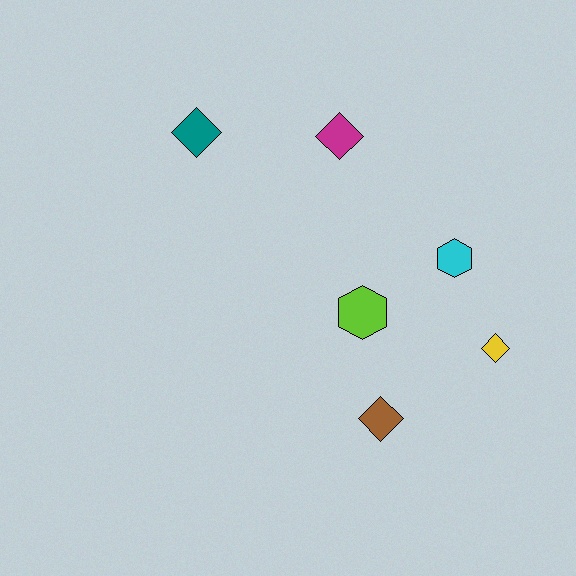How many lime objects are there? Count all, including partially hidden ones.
There is 1 lime object.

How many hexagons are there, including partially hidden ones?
There are 2 hexagons.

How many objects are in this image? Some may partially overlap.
There are 6 objects.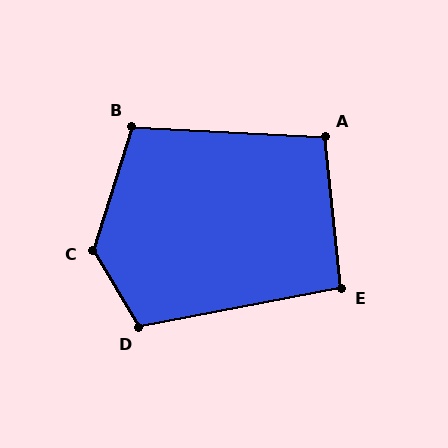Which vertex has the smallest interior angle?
E, at approximately 95 degrees.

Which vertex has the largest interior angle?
C, at approximately 131 degrees.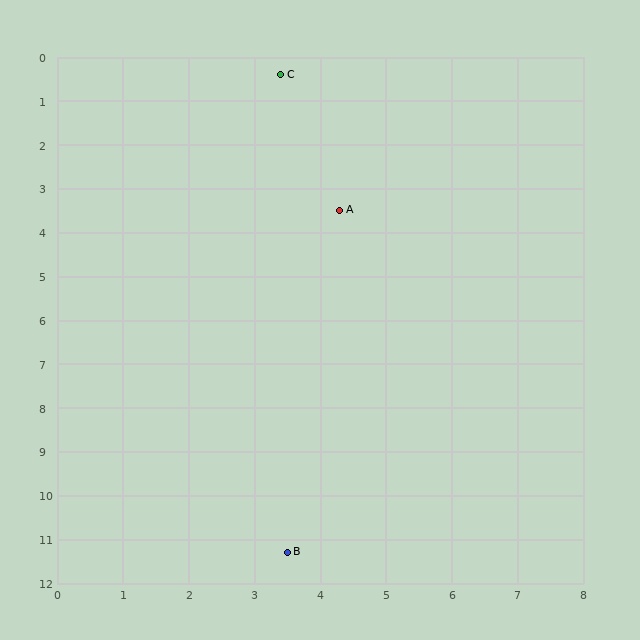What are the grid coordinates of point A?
Point A is at approximately (4.3, 3.5).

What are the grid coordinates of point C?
Point C is at approximately (3.4, 0.4).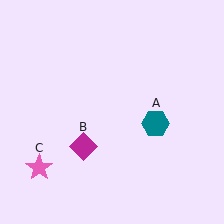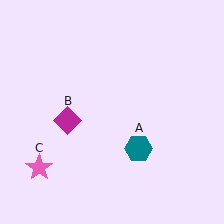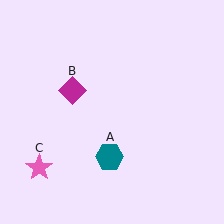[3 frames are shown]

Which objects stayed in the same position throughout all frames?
Pink star (object C) remained stationary.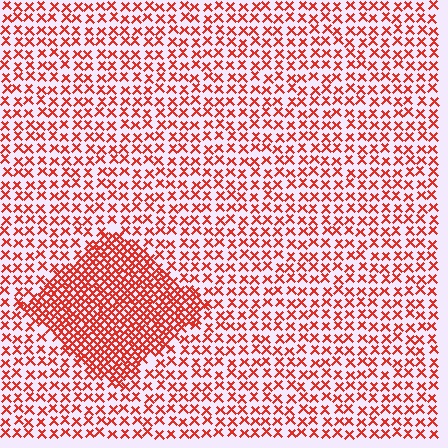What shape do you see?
I see a diamond.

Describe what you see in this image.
The image contains small red elements arranged at two different densities. A diamond-shaped region is visible where the elements are more densely packed than the surrounding area.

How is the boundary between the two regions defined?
The boundary is defined by a change in element density (approximately 2.4x ratio). All elements are the same color, size, and shape.